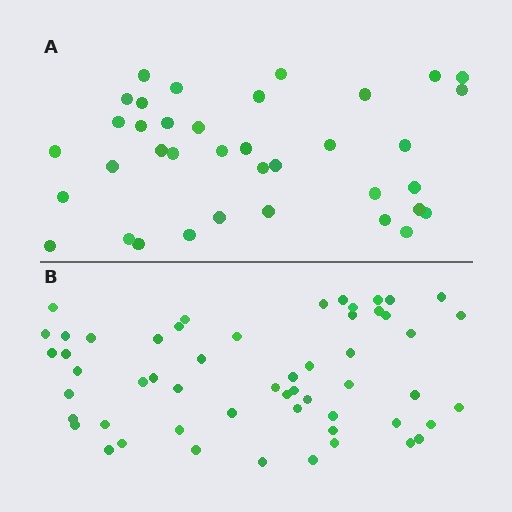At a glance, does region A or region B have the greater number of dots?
Region B (the bottom region) has more dots.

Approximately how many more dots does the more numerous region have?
Region B has approximately 20 more dots than region A.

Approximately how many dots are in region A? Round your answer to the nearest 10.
About 40 dots. (The exact count is 37, which rounds to 40.)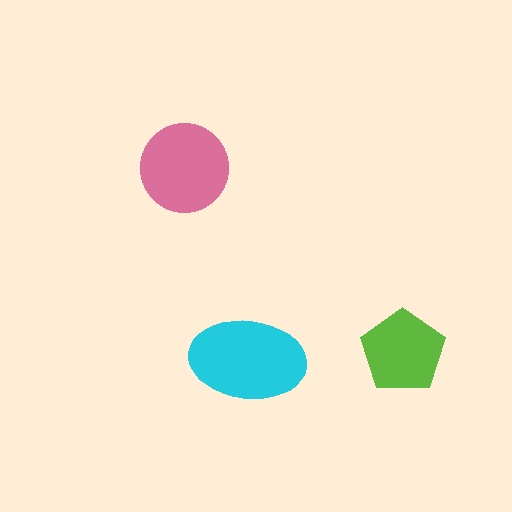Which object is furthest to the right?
The lime pentagon is rightmost.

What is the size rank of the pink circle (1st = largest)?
2nd.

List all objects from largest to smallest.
The cyan ellipse, the pink circle, the lime pentagon.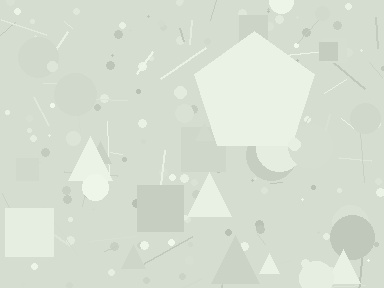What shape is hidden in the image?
A pentagon is hidden in the image.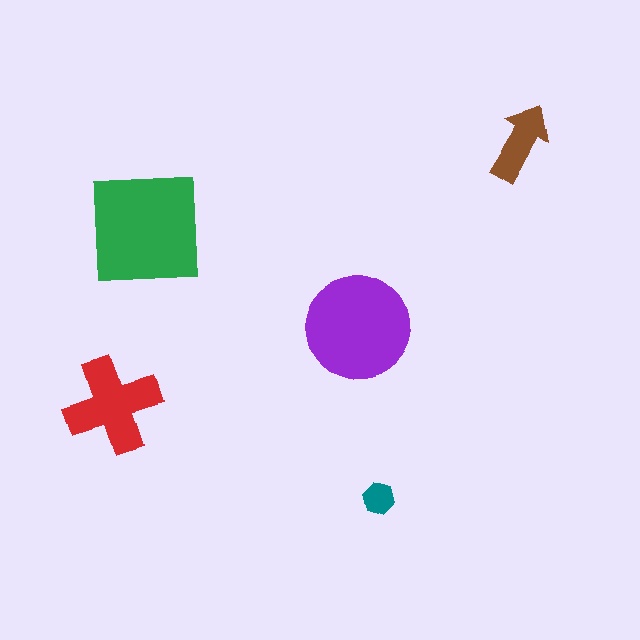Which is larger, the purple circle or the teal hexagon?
The purple circle.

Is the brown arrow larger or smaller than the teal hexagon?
Larger.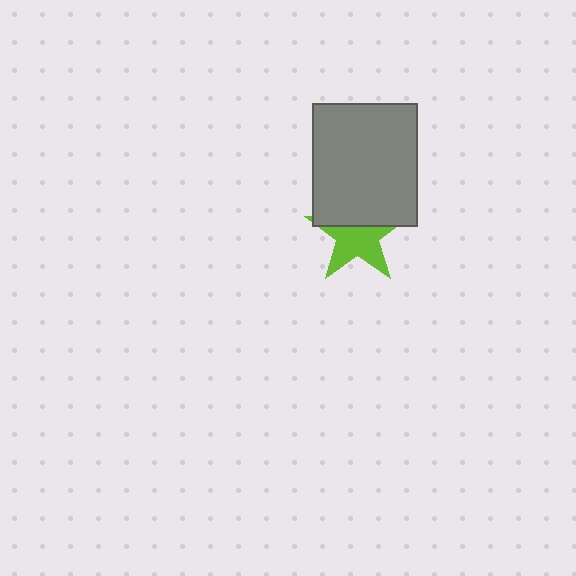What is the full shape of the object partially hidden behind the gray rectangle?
The partially hidden object is a lime star.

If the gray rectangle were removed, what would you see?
You would see the complete lime star.